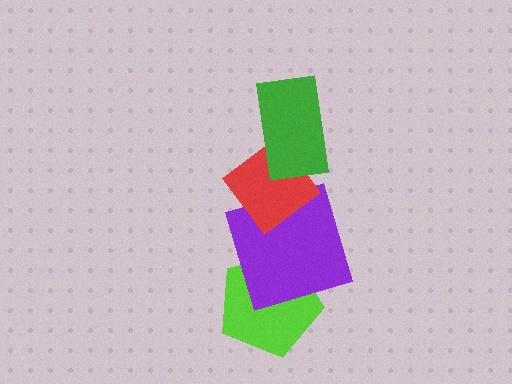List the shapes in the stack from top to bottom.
From top to bottom: the green rectangle, the red diamond, the purple square, the lime pentagon.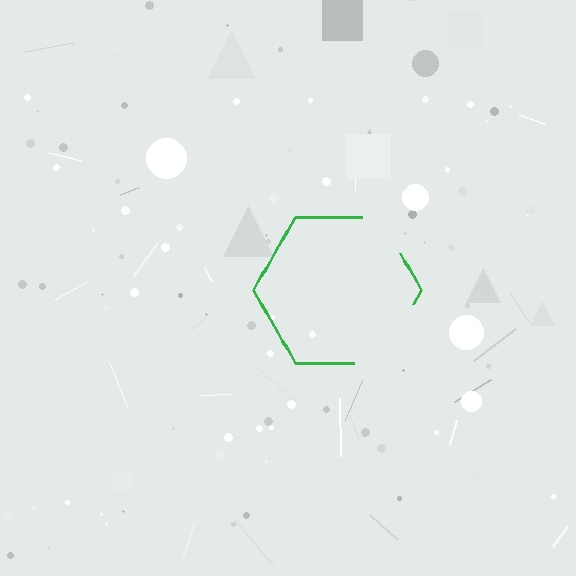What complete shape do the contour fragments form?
The contour fragments form a hexagon.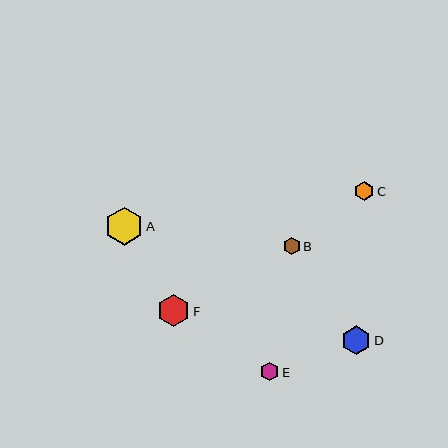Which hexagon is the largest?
Hexagon A is the largest with a size of approximately 38 pixels.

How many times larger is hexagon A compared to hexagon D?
Hexagon A is approximately 1.3 times the size of hexagon D.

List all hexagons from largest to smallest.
From largest to smallest: A, F, D, C, E, B.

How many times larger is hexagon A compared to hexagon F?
Hexagon A is approximately 1.2 times the size of hexagon F.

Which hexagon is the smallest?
Hexagon B is the smallest with a size of approximately 17 pixels.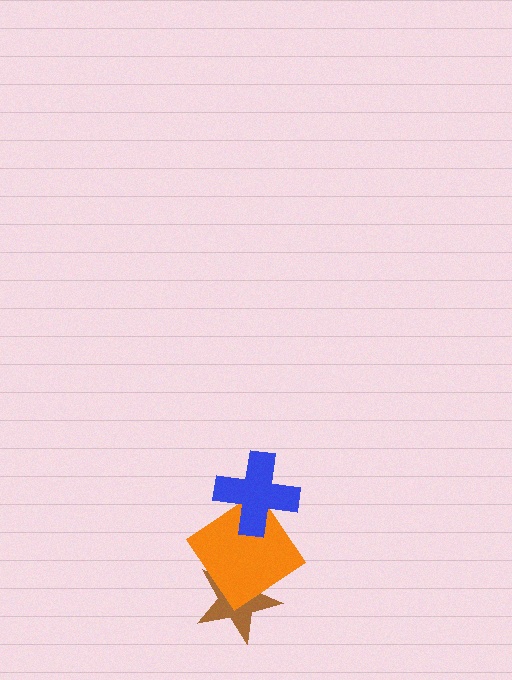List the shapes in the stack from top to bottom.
From top to bottom: the blue cross, the orange diamond, the brown star.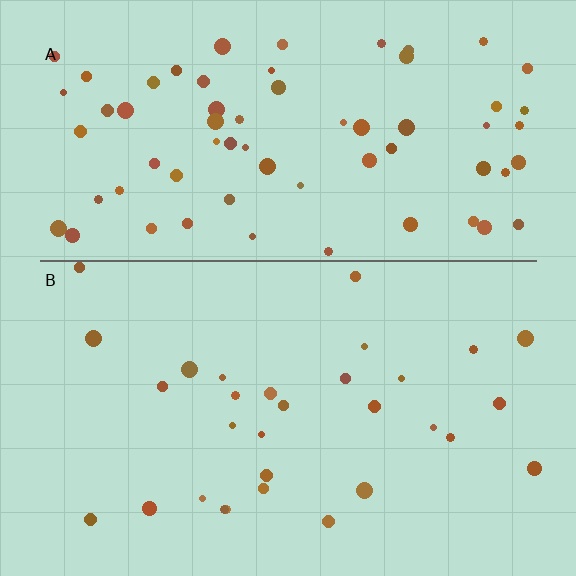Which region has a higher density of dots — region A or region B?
A (the top).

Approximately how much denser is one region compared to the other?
Approximately 2.2× — region A over region B.